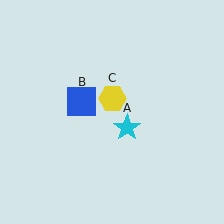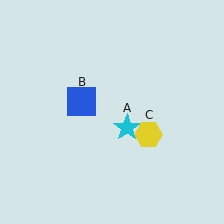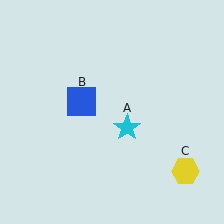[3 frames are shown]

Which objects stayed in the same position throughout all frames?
Cyan star (object A) and blue square (object B) remained stationary.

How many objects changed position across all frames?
1 object changed position: yellow hexagon (object C).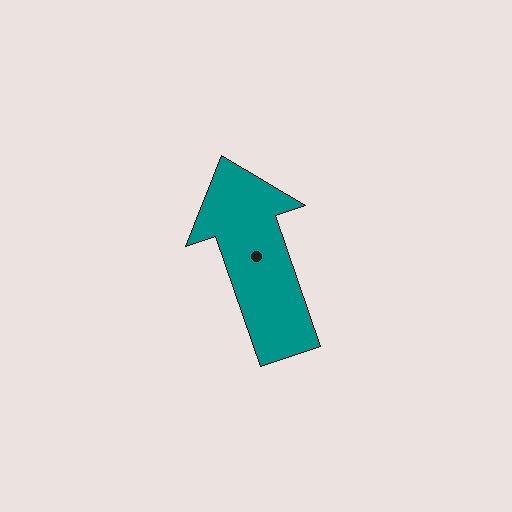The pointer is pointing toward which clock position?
Roughly 11 o'clock.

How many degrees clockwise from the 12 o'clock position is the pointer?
Approximately 341 degrees.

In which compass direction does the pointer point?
North.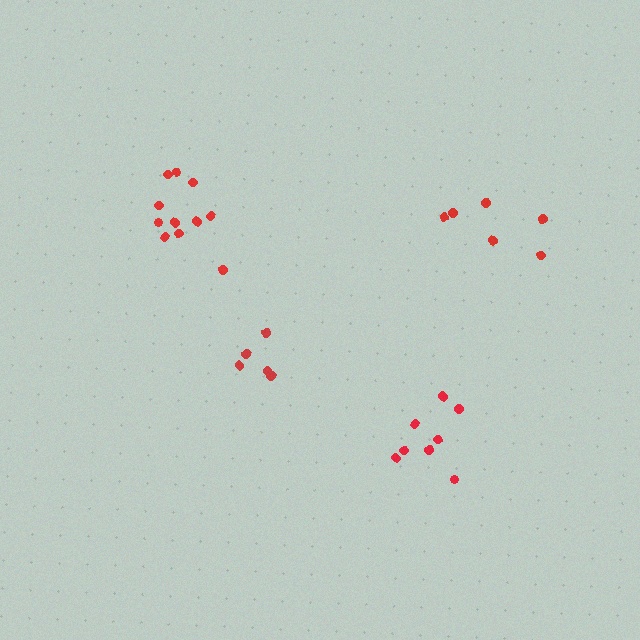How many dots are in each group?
Group 1: 8 dots, Group 2: 6 dots, Group 3: 5 dots, Group 4: 11 dots (30 total).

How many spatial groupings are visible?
There are 4 spatial groupings.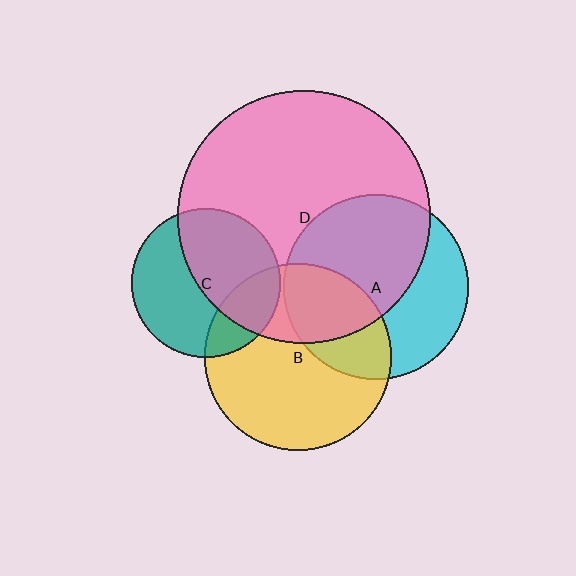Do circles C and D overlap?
Yes.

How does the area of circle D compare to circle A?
Approximately 1.9 times.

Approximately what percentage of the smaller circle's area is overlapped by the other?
Approximately 50%.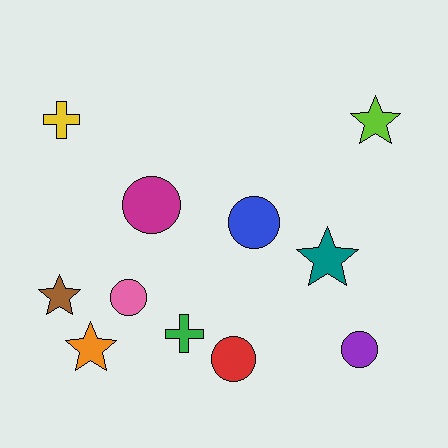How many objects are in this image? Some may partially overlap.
There are 11 objects.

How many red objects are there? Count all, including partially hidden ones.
There is 1 red object.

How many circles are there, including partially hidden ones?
There are 5 circles.